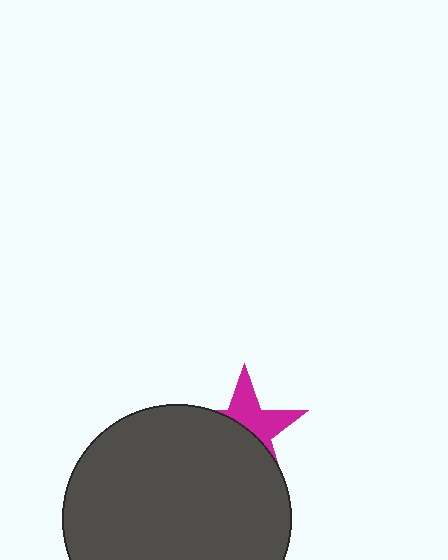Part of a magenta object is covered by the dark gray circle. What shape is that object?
It is a star.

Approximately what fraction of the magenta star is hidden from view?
Roughly 57% of the magenta star is hidden behind the dark gray circle.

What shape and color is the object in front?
The object in front is a dark gray circle.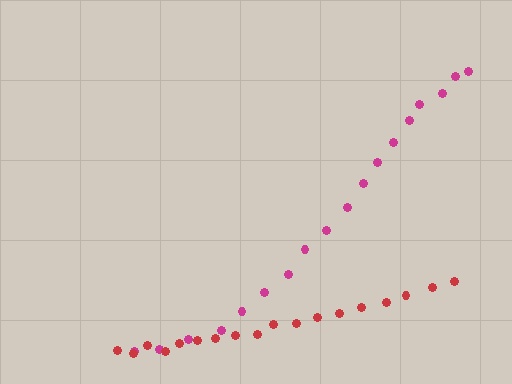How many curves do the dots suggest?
There are 2 distinct paths.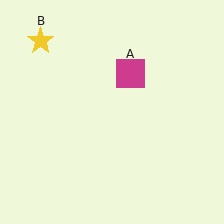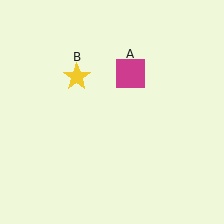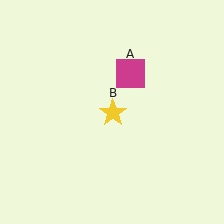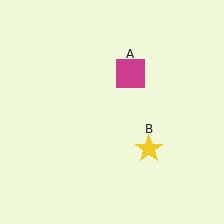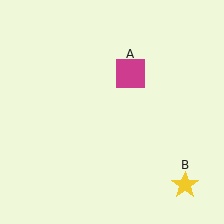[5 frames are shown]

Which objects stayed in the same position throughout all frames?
Magenta square (object A) remained stationary.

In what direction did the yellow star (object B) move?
The yellow star (object B) moved down and to the right.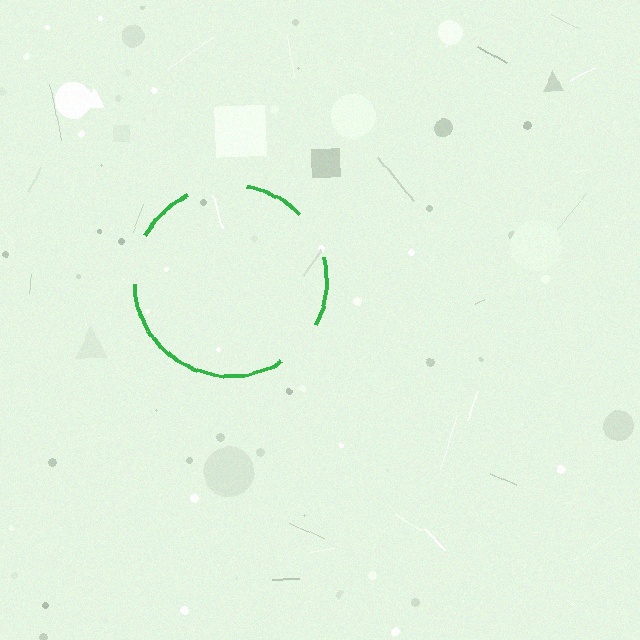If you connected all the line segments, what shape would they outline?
They would outline a circle.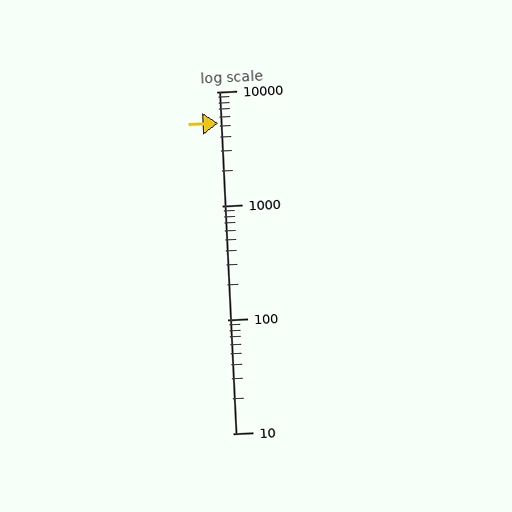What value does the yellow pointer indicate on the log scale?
The pointer indicates approximately 5300.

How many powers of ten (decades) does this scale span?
The scale spans 3 decades, from 10 to 10000.